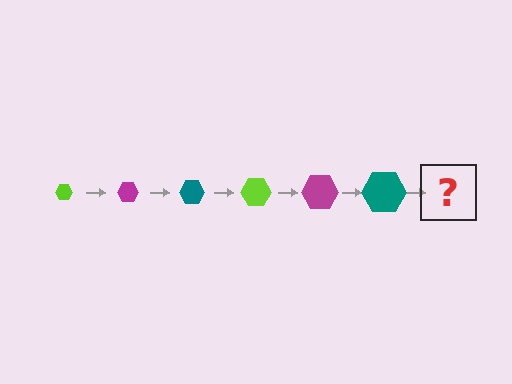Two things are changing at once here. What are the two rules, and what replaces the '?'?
The two rules are that the hexagon grows larger each step and the color cycles through lime, magenta, and teal. The '?' should be a lime hexagon, larger than the previous one.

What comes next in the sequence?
The next element should be a lime hexagon, larger than the previous one.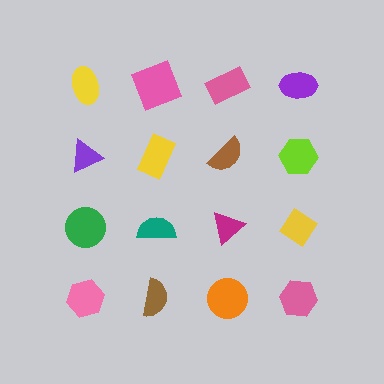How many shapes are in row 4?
4 shapes.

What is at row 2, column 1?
A purple triangle.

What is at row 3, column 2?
A teal semicircle.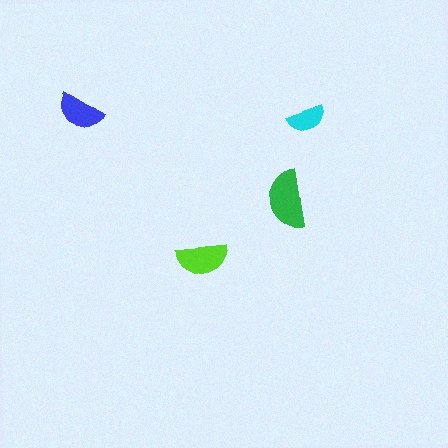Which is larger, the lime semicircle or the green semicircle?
The green one.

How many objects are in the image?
There are 4 objects in the image.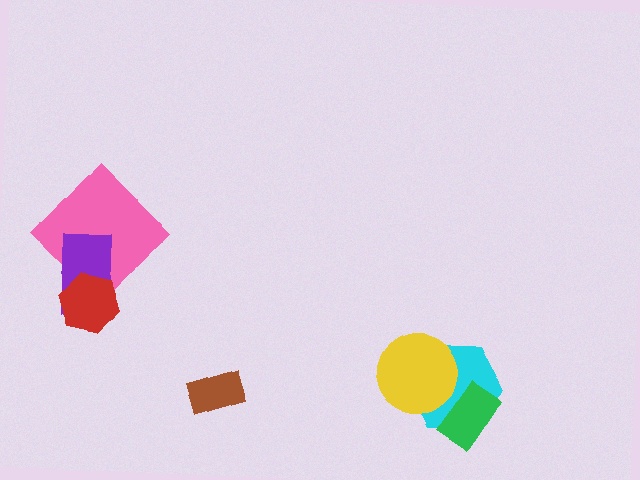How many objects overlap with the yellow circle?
1 object overlaps with the yellow circle.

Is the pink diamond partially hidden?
Yes, it is partially covered by another shape.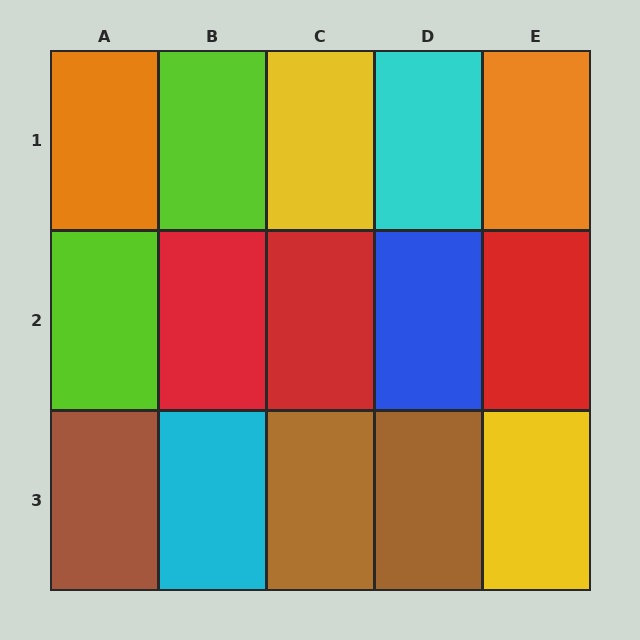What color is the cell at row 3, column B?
Cyan.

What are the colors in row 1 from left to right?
Orange, lime, yellow, cyan, orange.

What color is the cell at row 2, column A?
Lime.